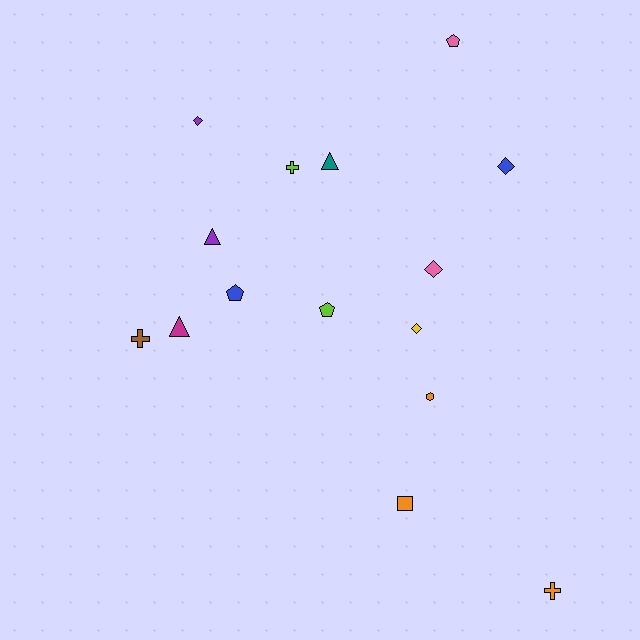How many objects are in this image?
There are 15 objects.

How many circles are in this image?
There are no circles.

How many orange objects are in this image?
There are 3 orange objects.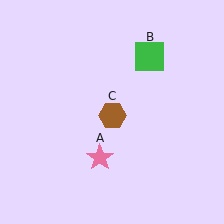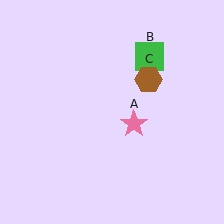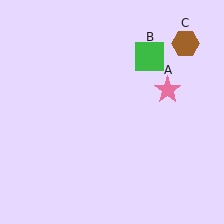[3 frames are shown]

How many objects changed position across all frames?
2 objects changed position: pink star (object A), brown hexagon (object C).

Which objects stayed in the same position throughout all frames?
Green square (object B) remained stationary.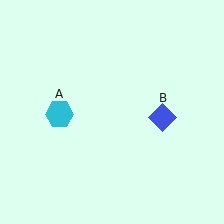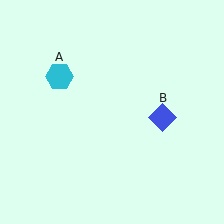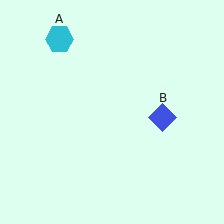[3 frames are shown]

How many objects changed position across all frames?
1 object changed position: cyan hexagon (object A).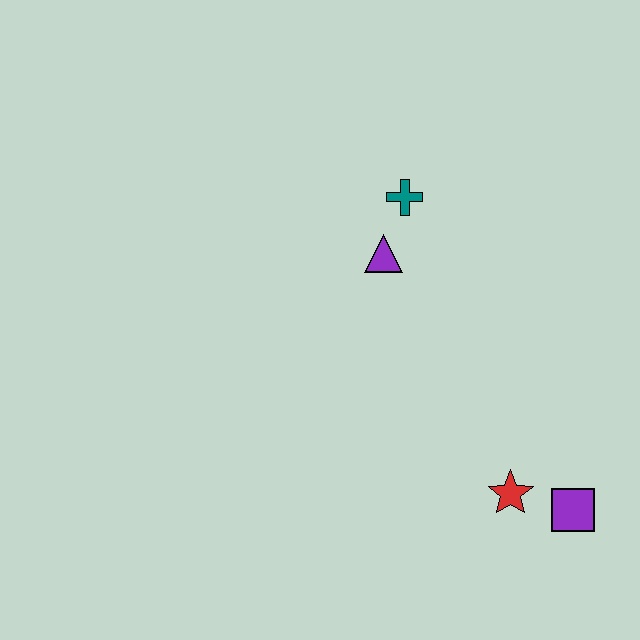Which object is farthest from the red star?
The teal cross is farthest from the red star.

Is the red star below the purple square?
No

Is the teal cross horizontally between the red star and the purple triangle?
Yes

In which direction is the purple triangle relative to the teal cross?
The purple triangle is below the teal cross.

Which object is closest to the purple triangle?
The teal cross is closest to the purple triangle.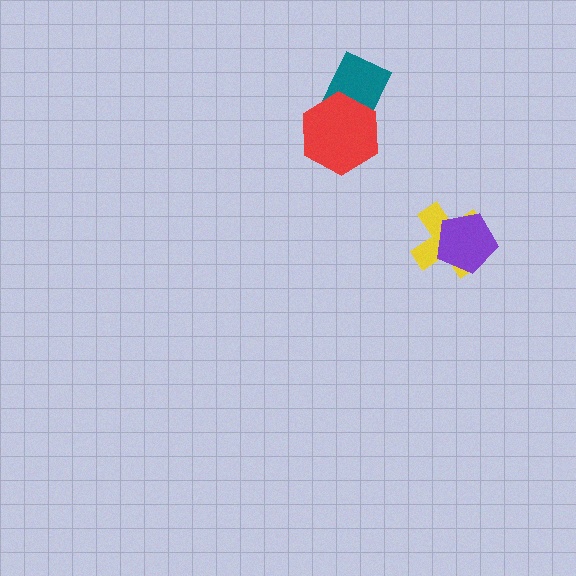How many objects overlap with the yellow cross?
1 object overlaps with the yellow cross.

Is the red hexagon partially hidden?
No, no other shape covers it.